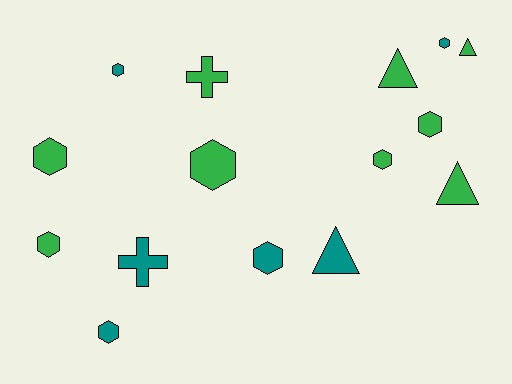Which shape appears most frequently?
Hexagon, with 9 objects.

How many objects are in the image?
There are 15 objects.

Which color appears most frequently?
Green, with 9 objects.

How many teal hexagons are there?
There are 4 teal hexagons.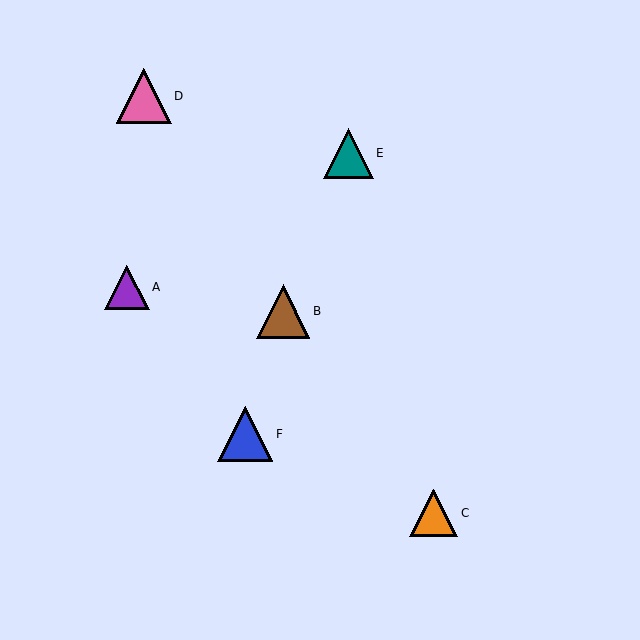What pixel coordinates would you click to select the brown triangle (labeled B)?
Click at (283, 311) to select the brown triangle B.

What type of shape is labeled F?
Shape F is a blue triangle.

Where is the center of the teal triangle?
The center of the teal triangle is at (348, 153).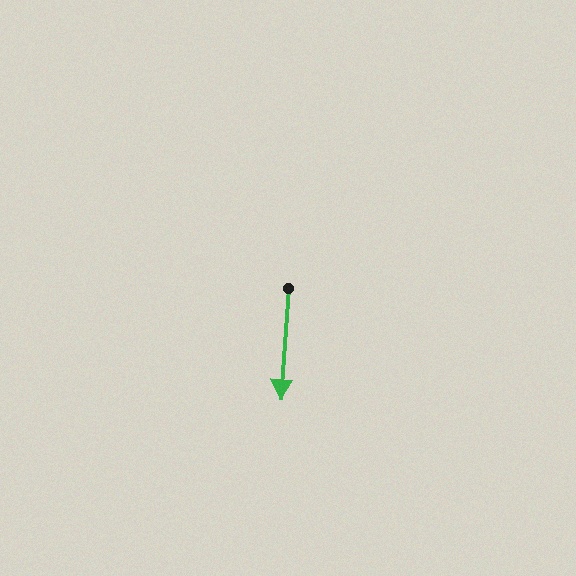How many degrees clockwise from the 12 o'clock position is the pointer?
Approximately 184 degrees.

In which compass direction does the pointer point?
South.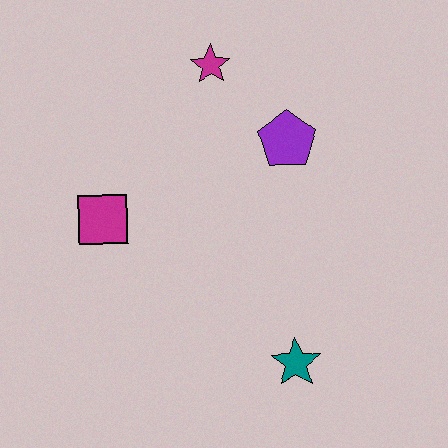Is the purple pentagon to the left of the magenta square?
No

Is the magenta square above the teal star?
Yes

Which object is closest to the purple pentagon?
The magenta star is closest to the purple pentagon.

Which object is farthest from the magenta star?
The teal star is farthest from the magenta star.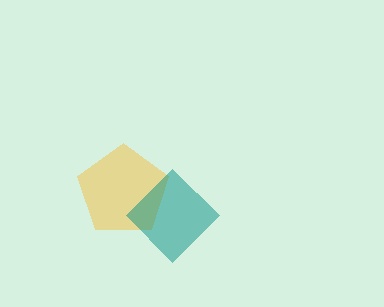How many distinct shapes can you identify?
There are 2 distinct shapes: a yellow pentagon, a teal diamond.